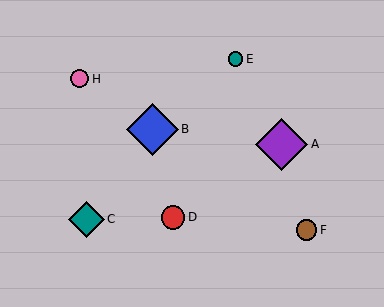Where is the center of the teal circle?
The center of the teal circle is at (236, 59).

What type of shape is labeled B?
Shape B is a blue diamond.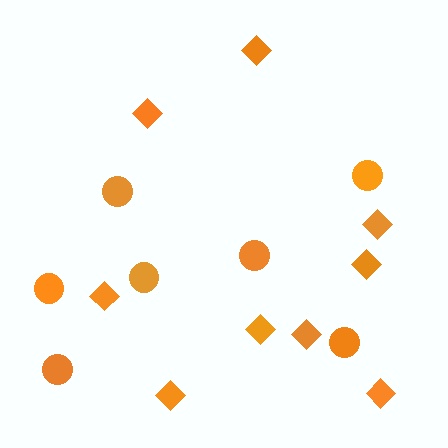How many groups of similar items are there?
There are 2 groups: one group of circles (7) and one group of diamonds (9).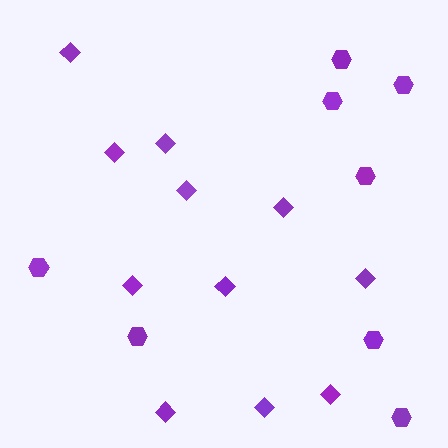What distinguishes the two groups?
There are 2 groups: one group of diamonds (11) and one group of hexagons (8).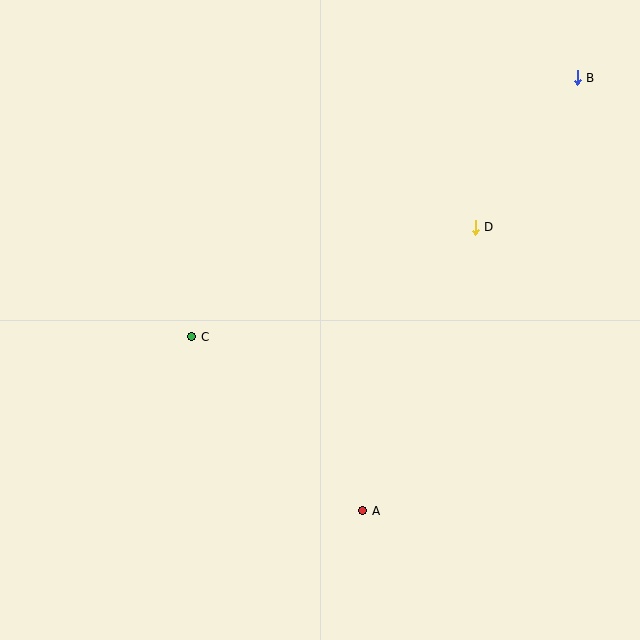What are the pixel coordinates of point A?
Point A is at (363, 511).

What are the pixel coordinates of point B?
Point B is at (577, 78).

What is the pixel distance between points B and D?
The distance between B and D is 181 pixels.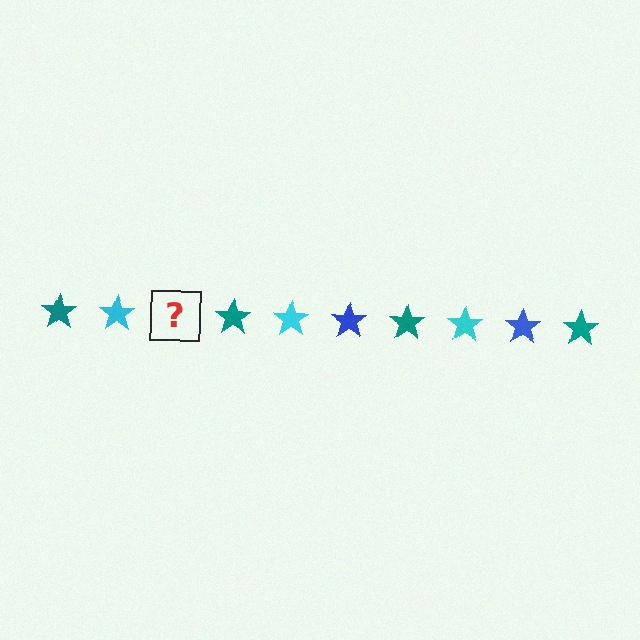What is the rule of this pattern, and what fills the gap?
The rule is that the pattern cycles through teal, cyan, blue stars. The gap should be filled with a blue star.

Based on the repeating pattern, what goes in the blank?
The blank should be a blue star.